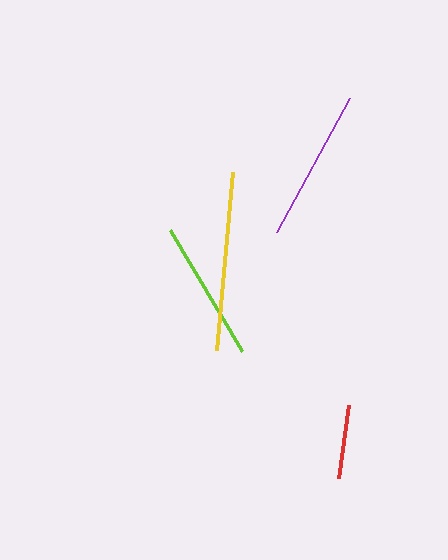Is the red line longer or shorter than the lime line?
The lime line is longer than the red line.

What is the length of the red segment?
The red segment is approximately 74 pixels long.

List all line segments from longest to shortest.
From longest to shortest: yellow, purple, lime, red.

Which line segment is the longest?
The yellow line is the longest at approximately 179 pixels.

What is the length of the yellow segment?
The yellow segment is approximately 179 pixels long.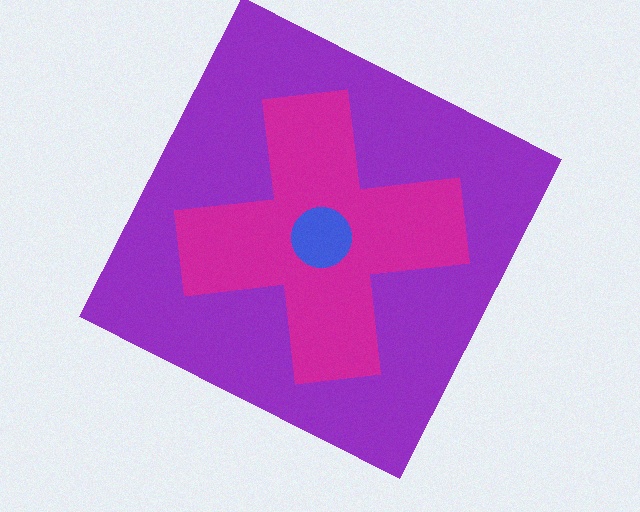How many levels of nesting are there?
3.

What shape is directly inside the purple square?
The magenta cross.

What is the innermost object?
The blue circle.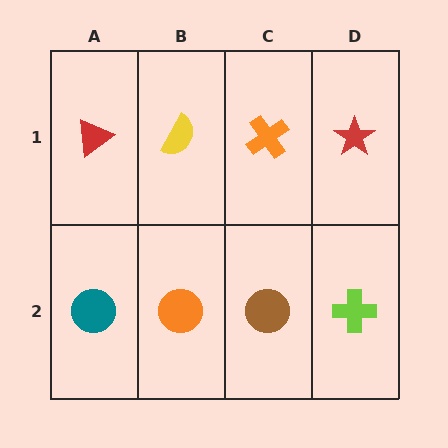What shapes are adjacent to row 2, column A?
A red triangle (row 1, column A), an orange circle (row 2, column B).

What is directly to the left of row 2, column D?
A brown circle.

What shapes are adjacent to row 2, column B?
A yellow semicircle (row 1, column B), a teal circle (row 2, column A), a brown circle (row 2, column C).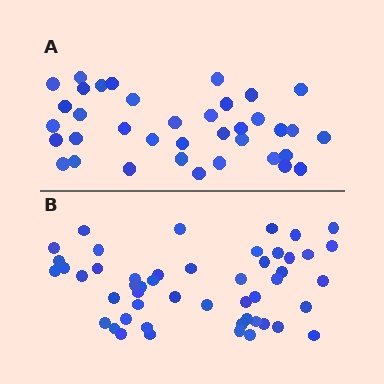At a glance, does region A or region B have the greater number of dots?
Region B (the bottom region) has more dots.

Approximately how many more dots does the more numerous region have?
Region B has approximately 15 more dots than region A.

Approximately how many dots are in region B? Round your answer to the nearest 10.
About 50 dots.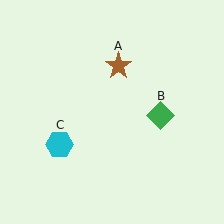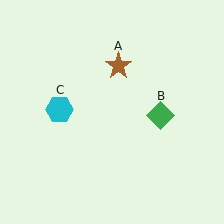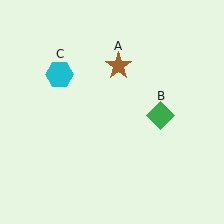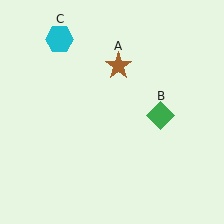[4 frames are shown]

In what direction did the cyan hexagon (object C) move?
The cyan hexagon (object C) moved up.